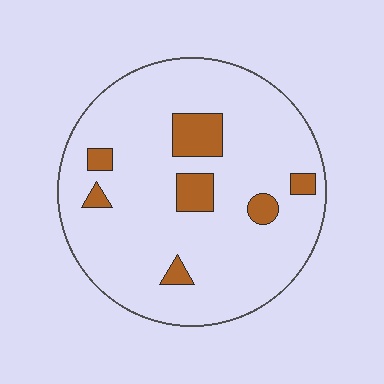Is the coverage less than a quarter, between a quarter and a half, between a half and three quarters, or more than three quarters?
Less than a quarter.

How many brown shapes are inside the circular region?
7.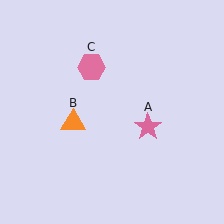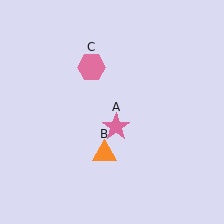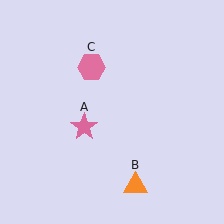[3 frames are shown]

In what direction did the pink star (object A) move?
The pink star (object A) moved left.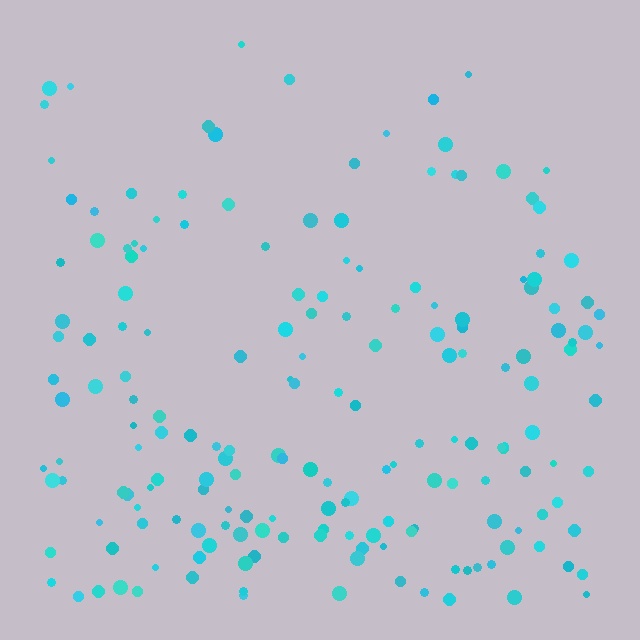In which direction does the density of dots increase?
From top to bottom, with the bottom side densest.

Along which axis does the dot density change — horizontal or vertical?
Vertical.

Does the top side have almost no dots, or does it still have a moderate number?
Still a moderate number, just noticeably fewer than the bottom.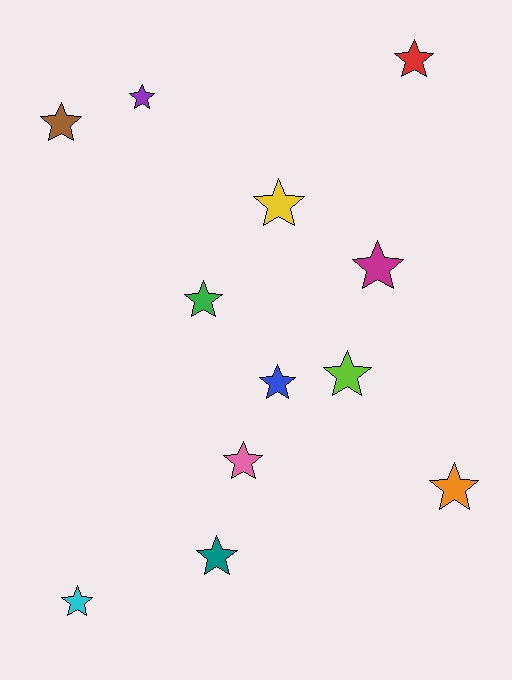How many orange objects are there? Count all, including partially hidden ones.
There is 1 orange object.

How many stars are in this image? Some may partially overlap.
There are 12 stars.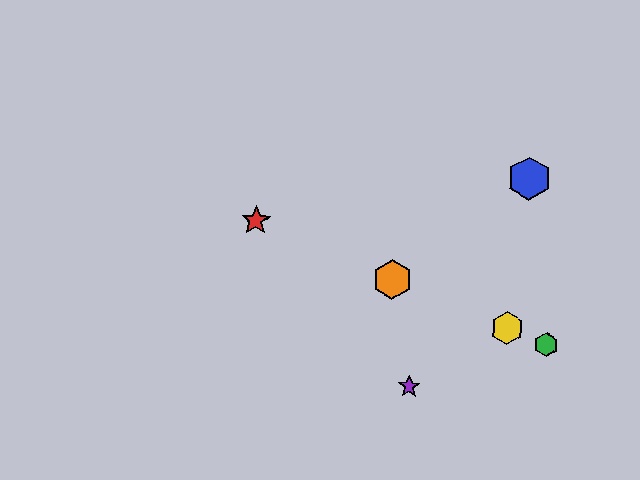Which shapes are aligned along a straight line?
The red star, the green hexagon, the yellow hexagon, the orange hexagon are aligned along a straight line.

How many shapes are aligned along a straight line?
4 shapes (the red star, the green hexagon, the yellow hexagon, the orange hexagon) are aligned along a straight line.